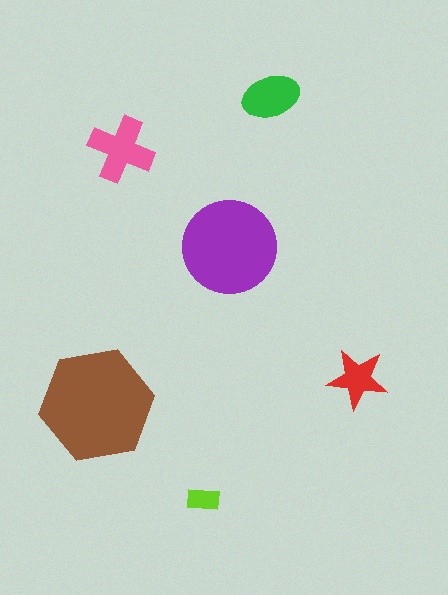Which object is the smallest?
The lime rectangle.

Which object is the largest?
The brown hexagon.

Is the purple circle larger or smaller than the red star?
Larger.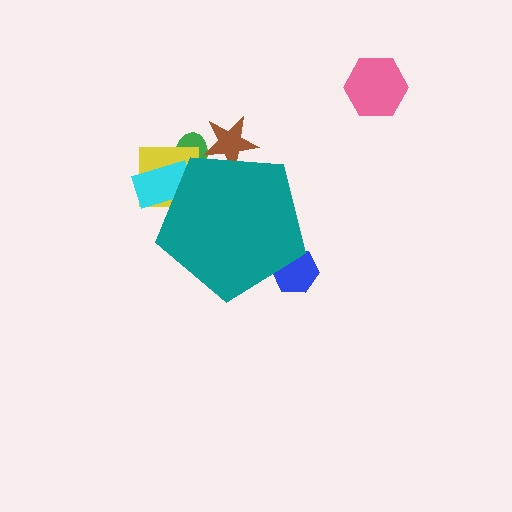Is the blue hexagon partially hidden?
Yes, the blue hexagon is partially hidden behind the teal pentagon.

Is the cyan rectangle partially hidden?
Yes, the cyan rectangle is partially hidden behind the teal pentagon.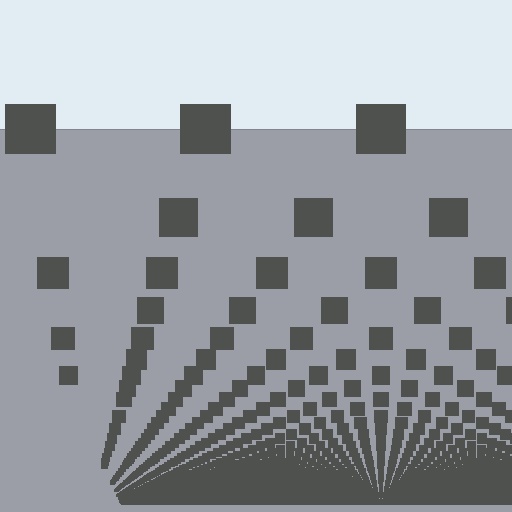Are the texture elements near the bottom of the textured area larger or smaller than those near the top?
Smaller. The gradient is inverted — elements near the bottom are smaller and denser.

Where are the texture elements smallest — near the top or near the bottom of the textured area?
Near the bottom.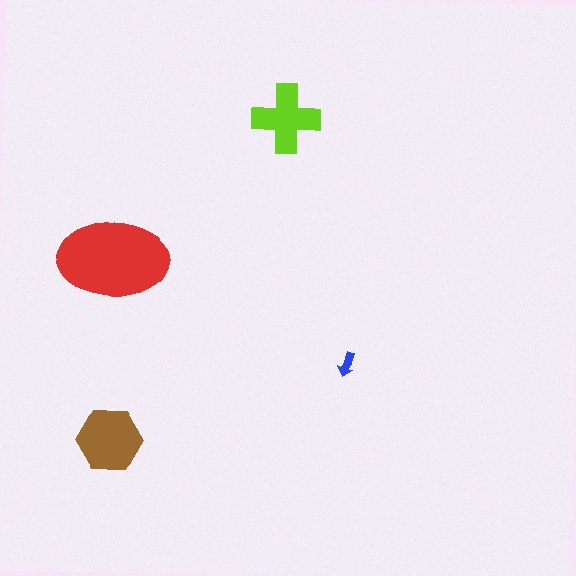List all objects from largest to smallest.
The red ellipse, the brown hexagon, the lime cross, the blue arrow.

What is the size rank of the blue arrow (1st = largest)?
4th.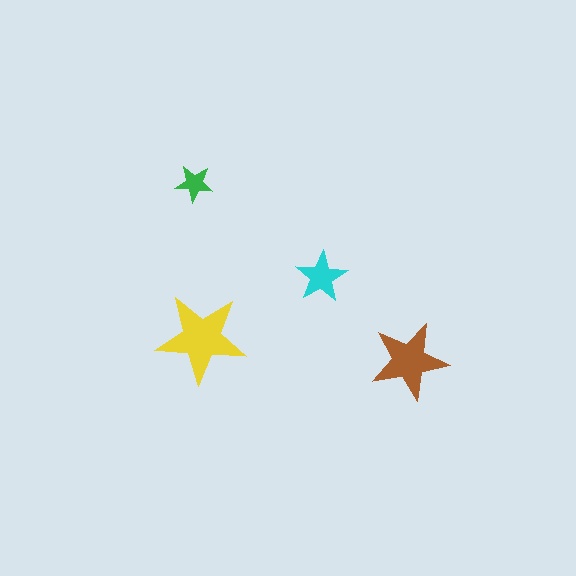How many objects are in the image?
There are 4 objects in the image.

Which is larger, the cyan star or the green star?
The cyan one.